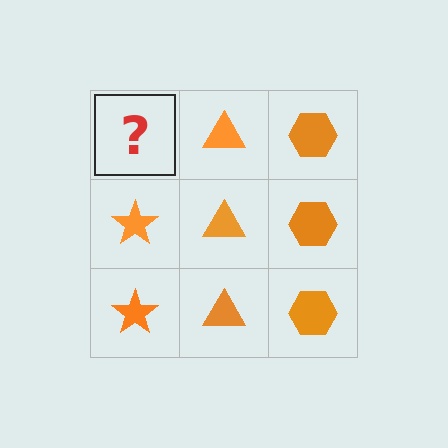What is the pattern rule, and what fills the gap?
The rule is that each column has a consistent shape. The gap should be filled with an orange star.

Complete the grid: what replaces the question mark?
The question mark should be replaced with an orange star.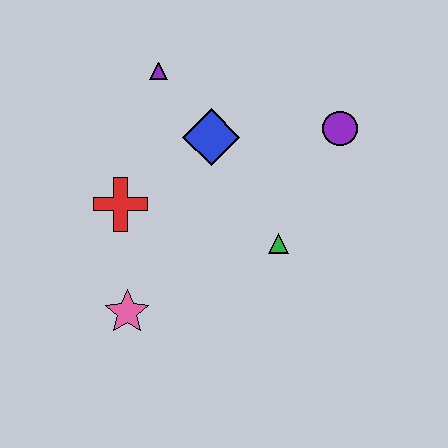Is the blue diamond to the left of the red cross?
No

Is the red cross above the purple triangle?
No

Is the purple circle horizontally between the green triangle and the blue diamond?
No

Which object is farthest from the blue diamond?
The pink star is farthest from the blue diamond.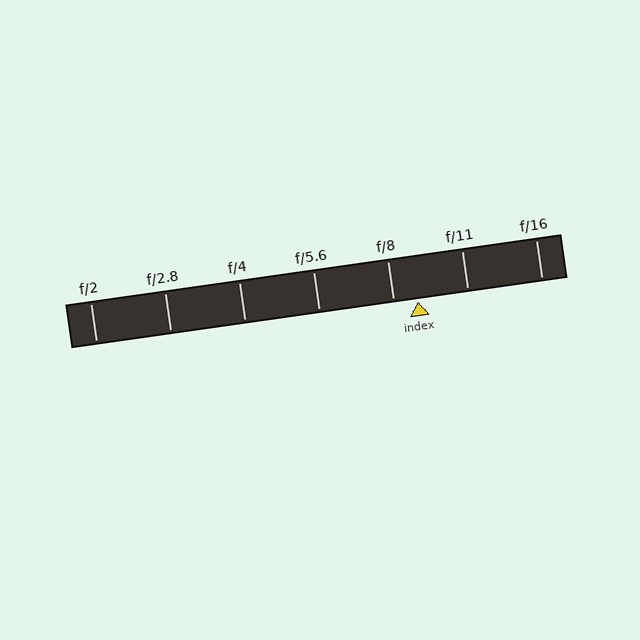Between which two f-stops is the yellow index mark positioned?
The index mark is between f/8 and f/11.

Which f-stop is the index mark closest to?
The index mark is closest to f/8.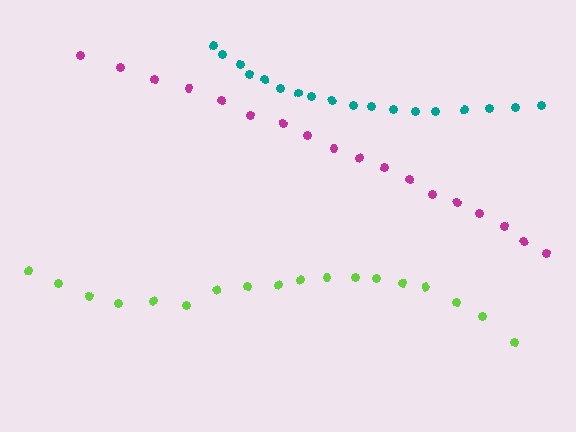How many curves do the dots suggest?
There are 3 distinct paths.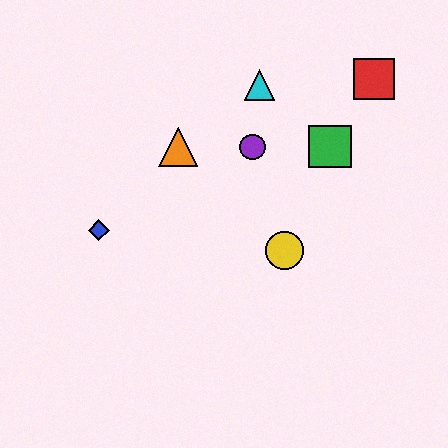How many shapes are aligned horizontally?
3 shapes (the green square, the purple circle, the orange triangle) are aligned horizontally.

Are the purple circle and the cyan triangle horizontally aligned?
No, the purple circle is at y≈147 and the cyan triangle is at y≈85.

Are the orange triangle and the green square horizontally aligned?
Yes, both are at y≈147.